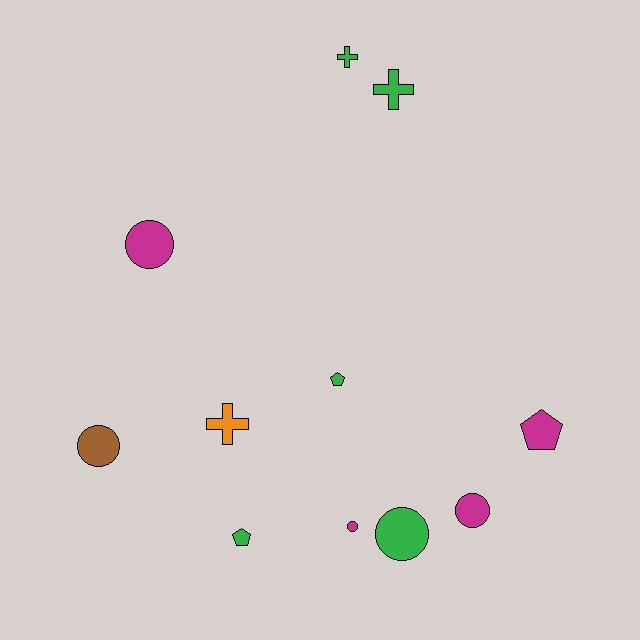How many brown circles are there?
There is 1 brown circle.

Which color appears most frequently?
Green, with 5 objects.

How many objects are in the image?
There are 11 objects.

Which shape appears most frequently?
Circle, with 5 objects.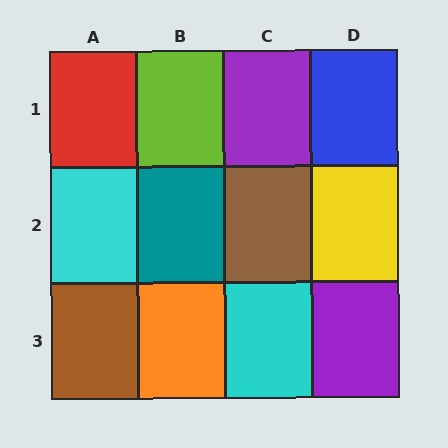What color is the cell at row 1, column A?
Red.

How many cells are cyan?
2 cells are cyan.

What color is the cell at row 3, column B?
Orange.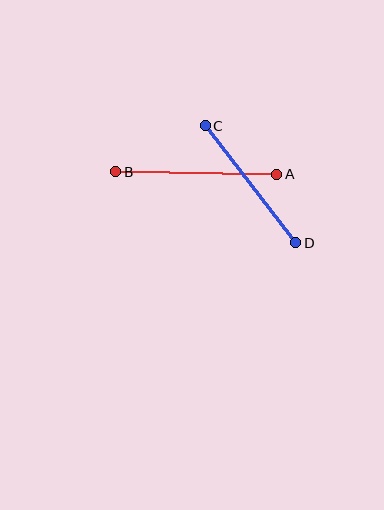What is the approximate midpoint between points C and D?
The midpoint is at approximately (250, 184) pixels.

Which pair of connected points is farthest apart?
Points A and B are farthest apart.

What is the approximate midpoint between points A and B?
The midpoint is at approximately (196, 173) pixels.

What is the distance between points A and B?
The distance is approximately 161 pixels.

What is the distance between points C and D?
The distance is approximately 148 pixels.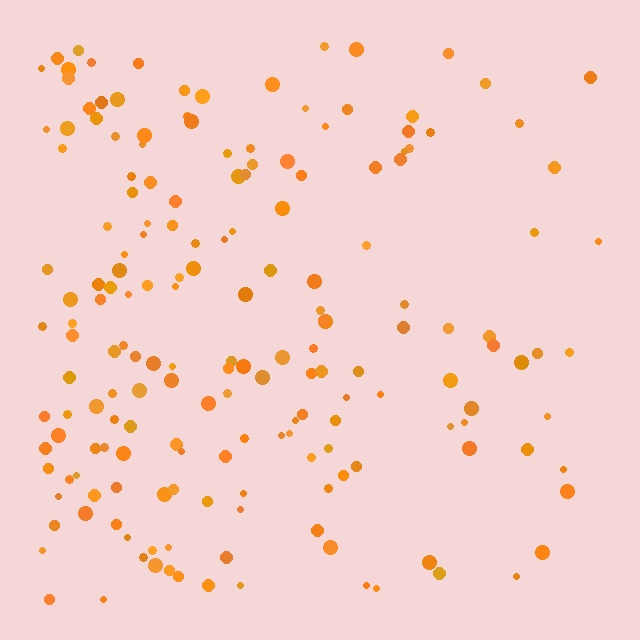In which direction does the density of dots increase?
From right to left, with the left side densest.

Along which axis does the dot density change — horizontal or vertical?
Horizontal.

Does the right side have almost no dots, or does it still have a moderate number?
Still a moderate number, just noticeably fewer than the left.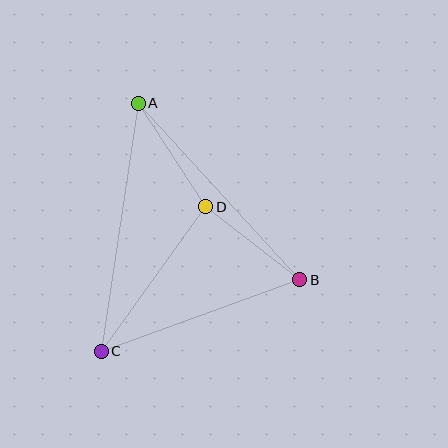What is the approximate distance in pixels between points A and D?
The distance between A and D is approximately 124 pixels.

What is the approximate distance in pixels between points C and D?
The distance between C and D is approximately 178 pixels.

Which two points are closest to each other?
Points B and D are closest to each other.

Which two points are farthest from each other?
Points A and C are farthest from each other.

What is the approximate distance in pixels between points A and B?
The distance between A and B is approximately 239 pixels.